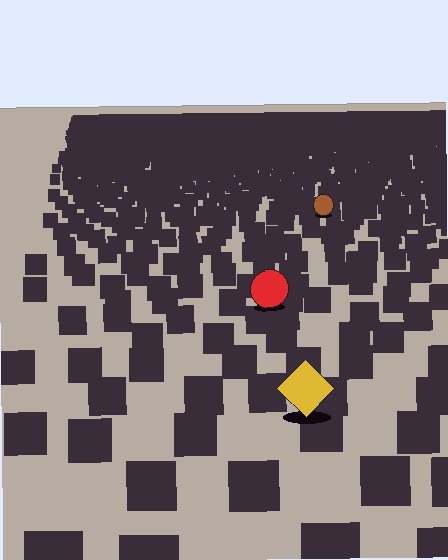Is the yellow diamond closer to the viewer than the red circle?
Yes. The yellow diamond is closer — you can tell from the texture gradient: the ground texture is coarser near it.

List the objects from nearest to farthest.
From nearest to farthest: the yellow diamond, the red circle, the brown circle.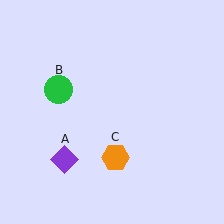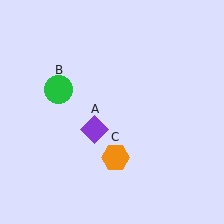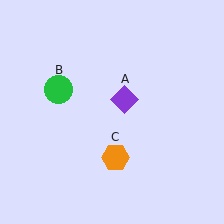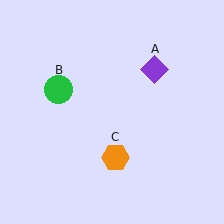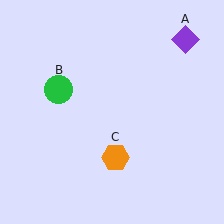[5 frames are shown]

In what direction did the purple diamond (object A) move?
The purple diamond (object A) moved up and to the right.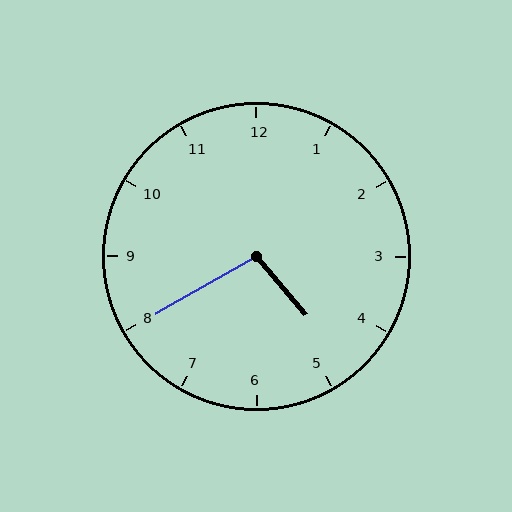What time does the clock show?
4:40.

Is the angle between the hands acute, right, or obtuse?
It is obtuse.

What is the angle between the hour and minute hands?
Approximately 100 degrees.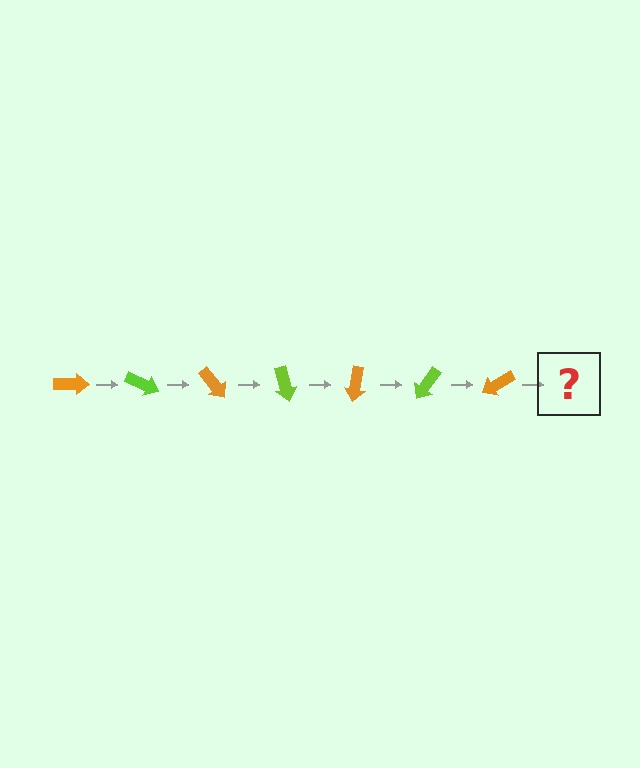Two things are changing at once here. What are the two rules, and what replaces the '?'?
The two rules are that it rotates 25 degrees each step and the color cycles through orange and lime. The '?' should be a lime arrow, rotated 175 degrees from the start.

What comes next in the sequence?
The next element should be a lime arrow, rotated 175 degrees from the start.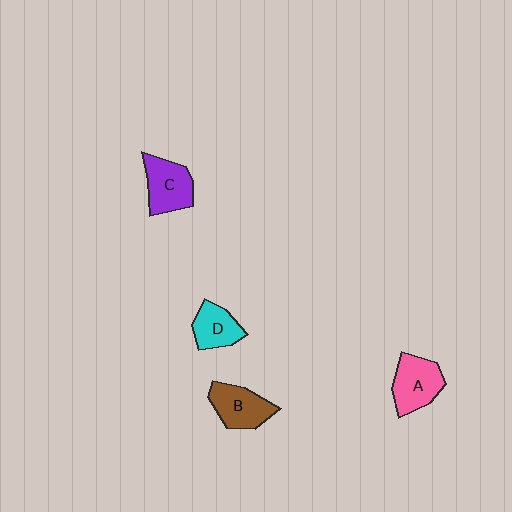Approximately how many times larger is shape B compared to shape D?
Approximately 1.2 times.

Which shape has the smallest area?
Shape D (cyan).